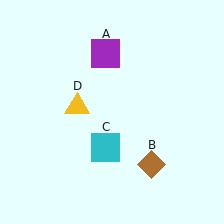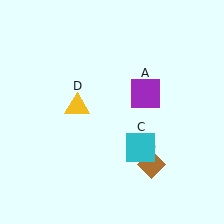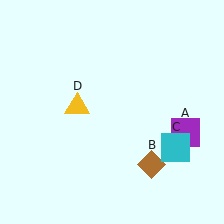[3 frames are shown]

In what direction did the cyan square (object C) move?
The cyan square (object C) moved right.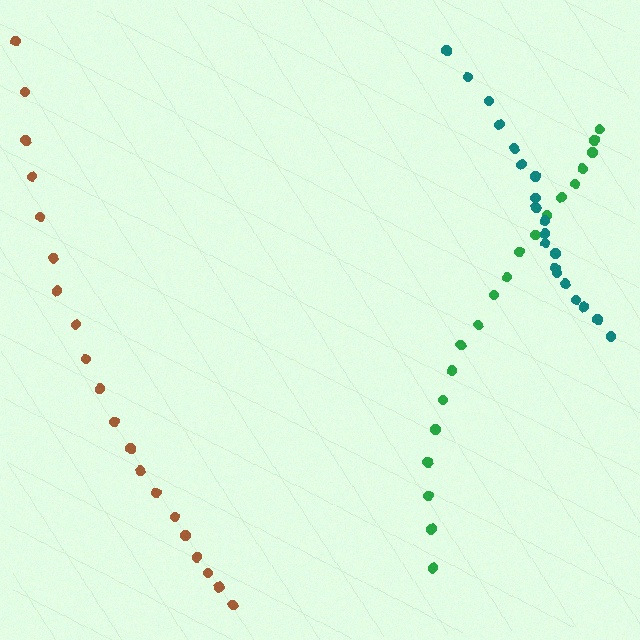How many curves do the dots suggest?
There are 3 distinct paths.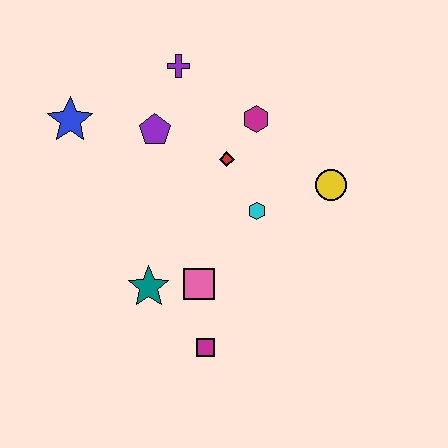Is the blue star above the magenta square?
Yes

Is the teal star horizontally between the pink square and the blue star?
Yes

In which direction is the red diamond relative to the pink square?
The red diamond is above the pink square.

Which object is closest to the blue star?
The purple pentagon is closest to the blue star.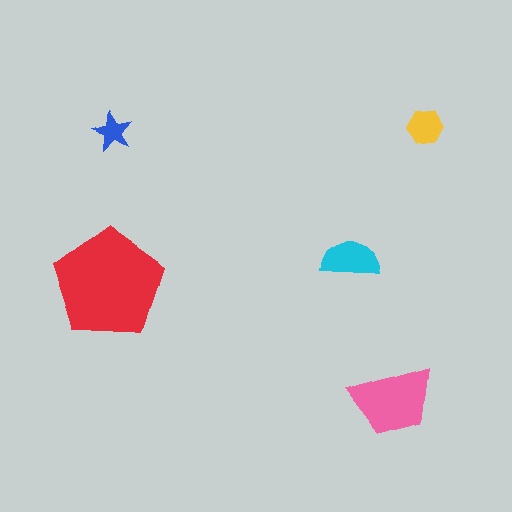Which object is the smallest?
The blue star.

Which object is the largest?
The red pentagon.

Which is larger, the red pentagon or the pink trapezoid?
The red pentagon.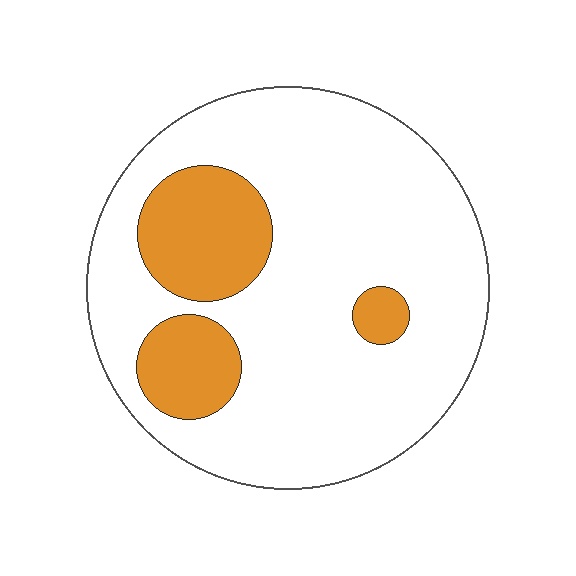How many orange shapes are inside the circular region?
3.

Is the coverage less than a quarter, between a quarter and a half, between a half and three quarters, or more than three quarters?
Less than a quarter.